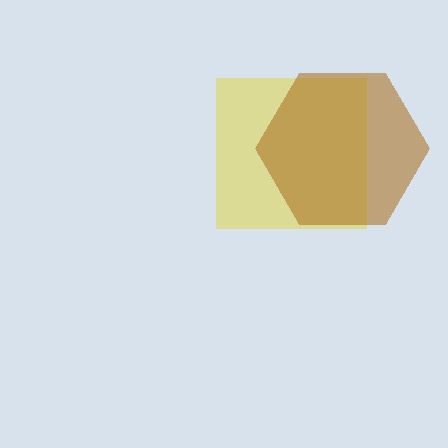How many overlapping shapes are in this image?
There are 2 overlapping shapes in the image.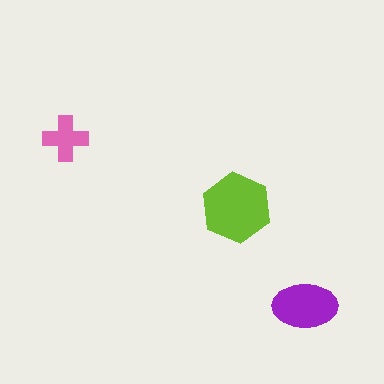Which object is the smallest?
The pink cross.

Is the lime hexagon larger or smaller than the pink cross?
Larger.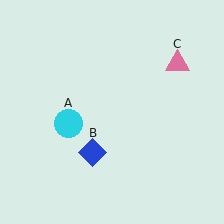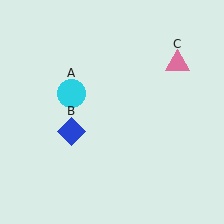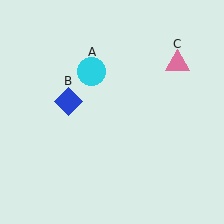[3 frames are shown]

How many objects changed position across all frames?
2 objects changed position: cyan circle (object A), blue diamond (object B).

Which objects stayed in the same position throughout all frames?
Pink triangle (object C) remained stationary.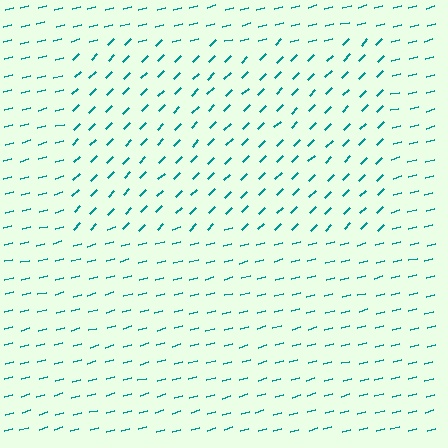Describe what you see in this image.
The image is filled with small teal line segments. A rectangle region in the image has lines oriented differently from the surrounding lines, creating a visible texture boundary.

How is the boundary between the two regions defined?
The boundary is defined purely by a change in line orientation (approximately 30 degrees difference). All lines are the same color and thickness.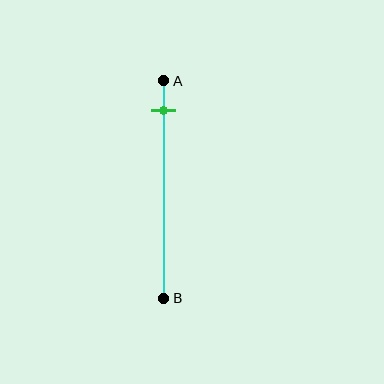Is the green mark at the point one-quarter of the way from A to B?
No, the mark is at about 15% from A, not at the 25% one-quarter point.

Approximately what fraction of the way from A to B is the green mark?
The green mark is approximately 15% of the way from A to B.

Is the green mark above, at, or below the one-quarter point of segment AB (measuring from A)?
The green mark is above the one-quarter point of segment AB.